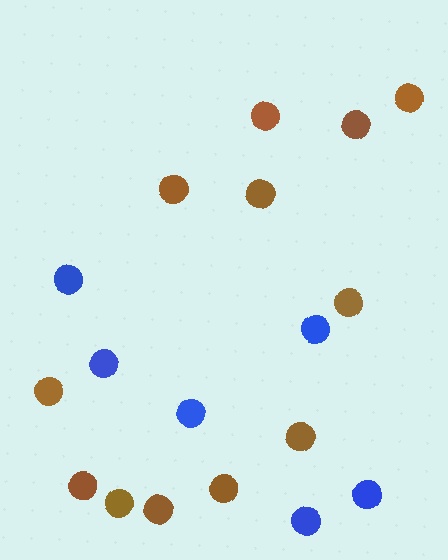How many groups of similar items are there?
There are 2 groups: one group of brown circles (12) and one group of blue circles (6).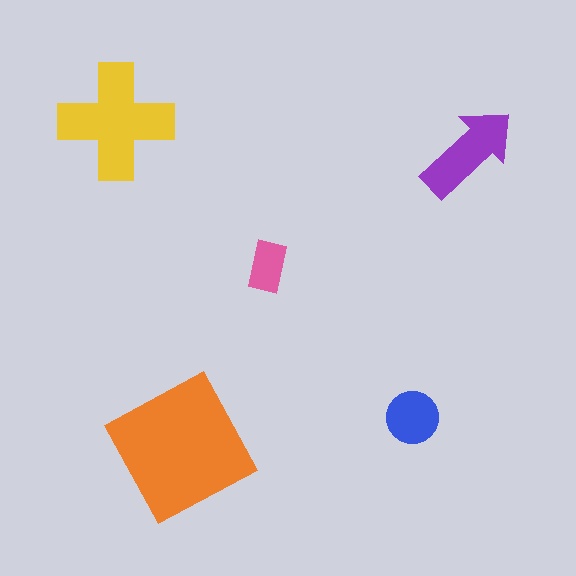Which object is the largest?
The orange square.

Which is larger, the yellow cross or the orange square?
The orange square.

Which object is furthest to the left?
The yellow cross is leftmost.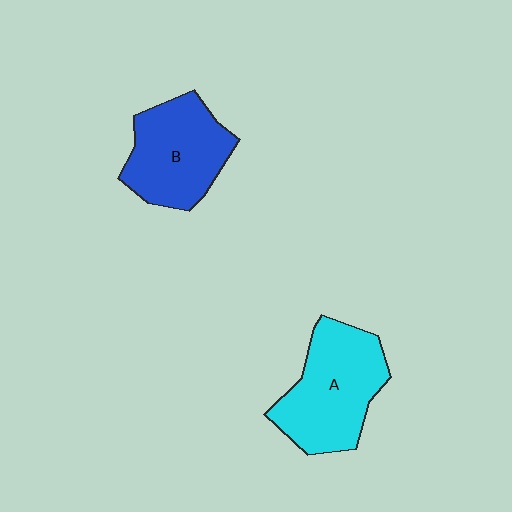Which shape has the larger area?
Shape A (cyan).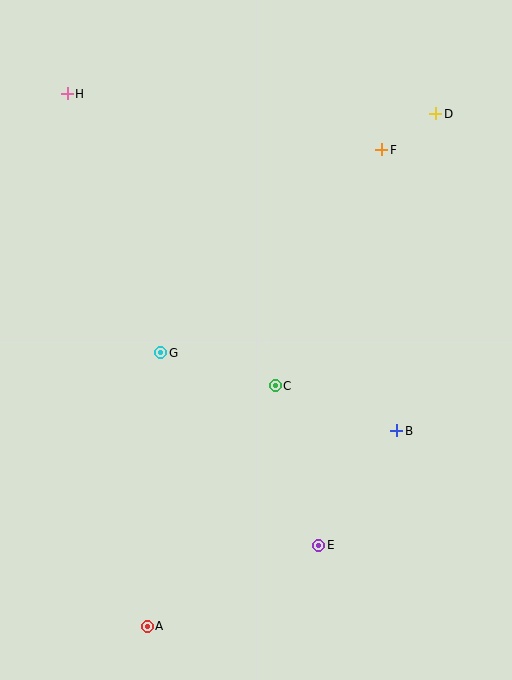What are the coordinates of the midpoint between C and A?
The midpoint between C and A is at (211, 506).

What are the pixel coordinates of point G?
Point G is at (161, 353).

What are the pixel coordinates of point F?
Point F is at (382, 150).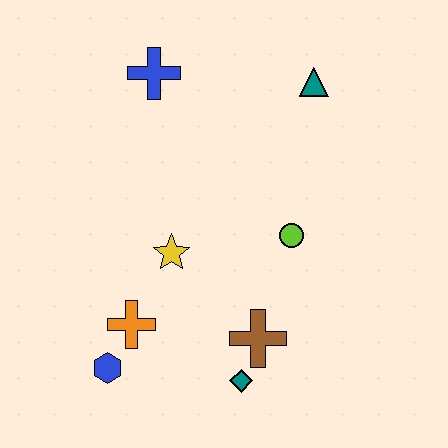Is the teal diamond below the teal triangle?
Yes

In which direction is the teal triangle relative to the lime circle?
The teal triangle is above the lime circle.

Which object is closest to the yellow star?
The orange cross is closest to the yellow star.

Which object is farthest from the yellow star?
The teal triangle is farthest from the yellow star.